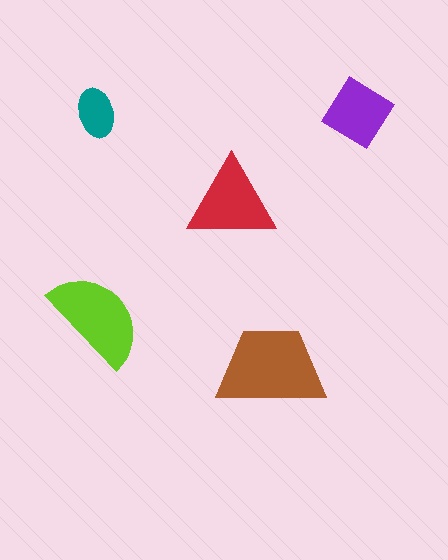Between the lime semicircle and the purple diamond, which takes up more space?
The lime semicircle.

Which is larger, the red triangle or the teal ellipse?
The red triangle.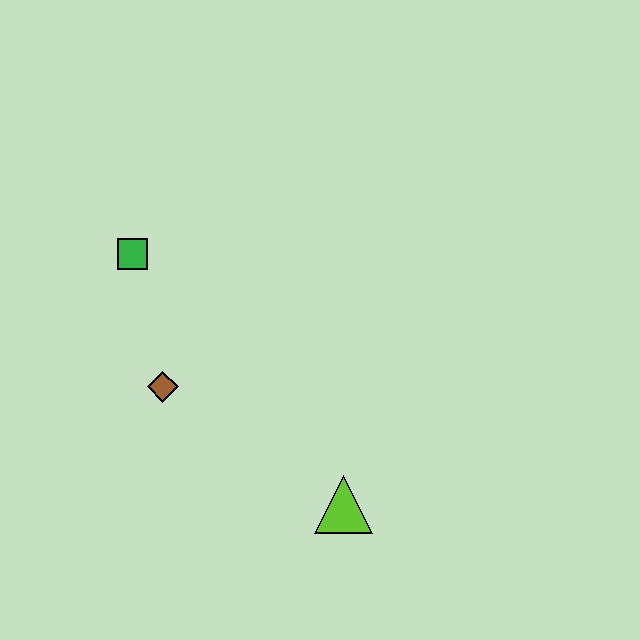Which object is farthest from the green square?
The lime triangle is farthest from the green square.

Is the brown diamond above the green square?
No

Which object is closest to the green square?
The brown diamond is closest to the green square.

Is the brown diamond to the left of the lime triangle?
Yes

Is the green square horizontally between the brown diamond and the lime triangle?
No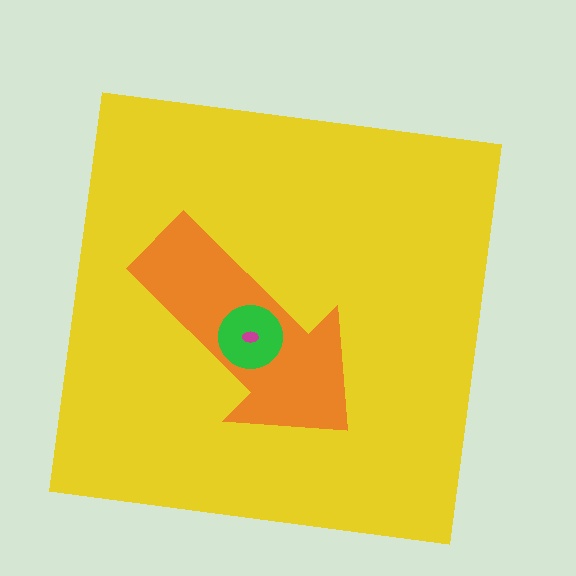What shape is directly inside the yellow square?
The orange arrow.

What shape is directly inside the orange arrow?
The green circle.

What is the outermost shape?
The yellow square.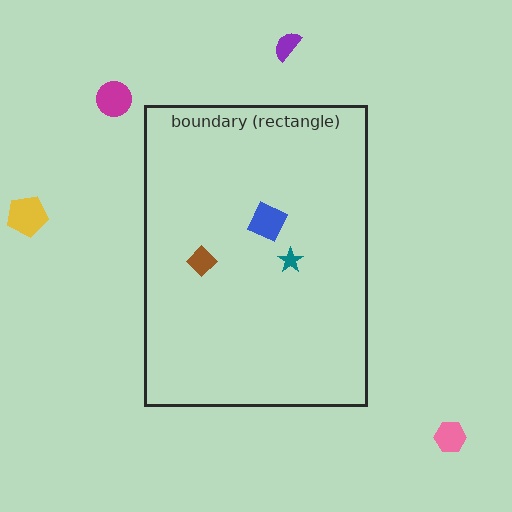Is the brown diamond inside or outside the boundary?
Inside.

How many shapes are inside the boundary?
3 inside, 4 outside.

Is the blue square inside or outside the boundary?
Inside.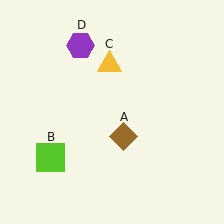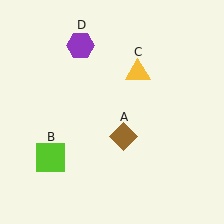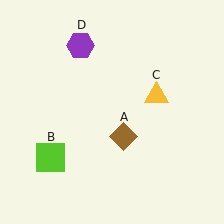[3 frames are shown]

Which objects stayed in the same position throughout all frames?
Brown diamond (object A) and lime square (object B) and purple hexagon (object D) remained stationary.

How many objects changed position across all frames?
1 object changed position: yellow triangle (object C).